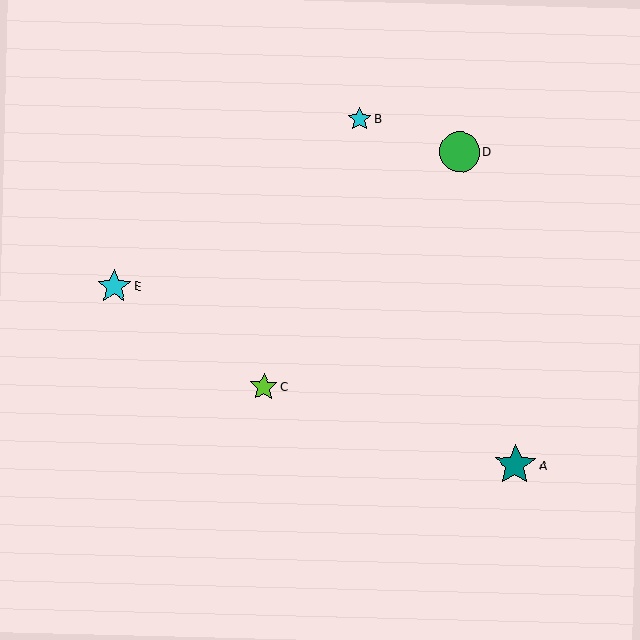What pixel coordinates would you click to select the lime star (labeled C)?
Click at (264, 387) to select the lime star C.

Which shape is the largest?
The teal star (labeled A) is the largest.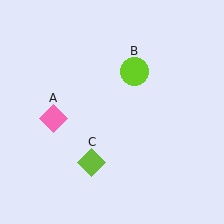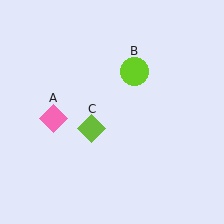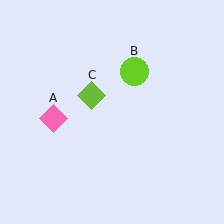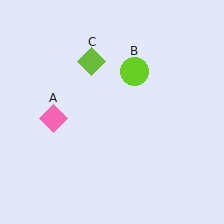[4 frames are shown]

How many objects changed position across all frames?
1 object changed position: lime diamond (object C).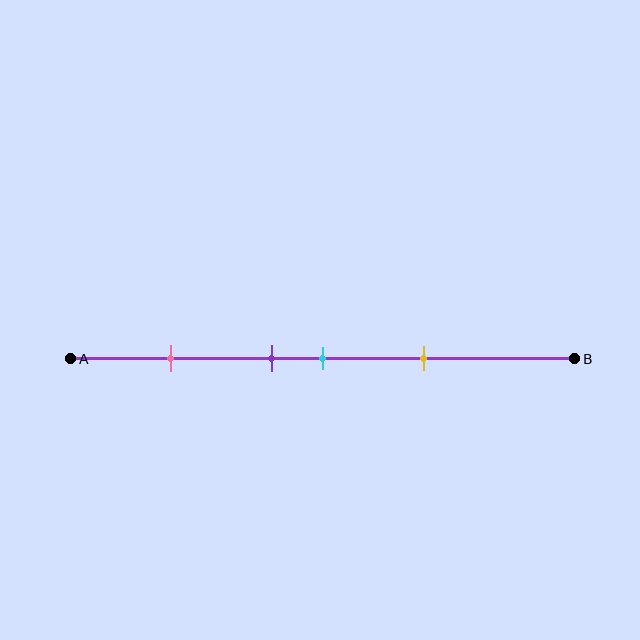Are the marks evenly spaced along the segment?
No, the marks are not evenly spaced.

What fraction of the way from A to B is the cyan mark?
The cyan mark is approximately 50% (0.5) of the way from A to B.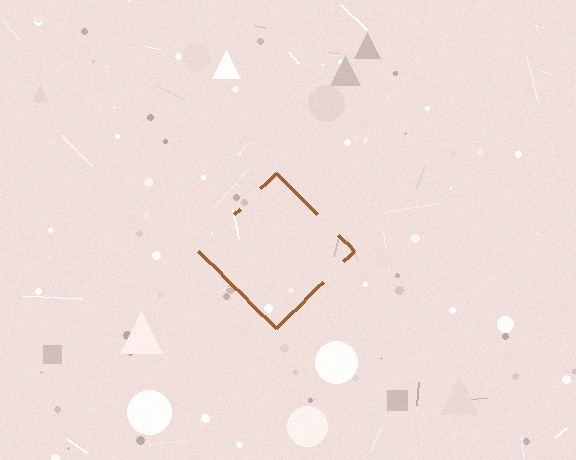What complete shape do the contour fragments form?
The contour fragments form a diamond.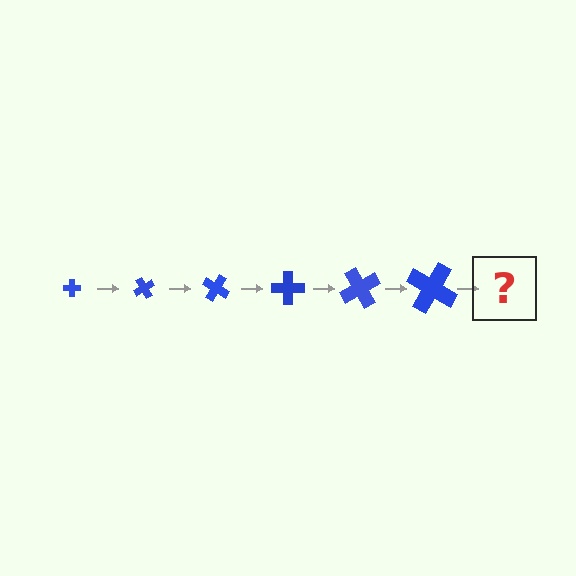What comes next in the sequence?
The next element should be a cross, larger than the previous one and rotated 360 degrees from the start.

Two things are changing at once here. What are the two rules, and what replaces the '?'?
The two rules are that the cross grows larger each step and it rotates 60 degrees each step. The '?' should be a cross, larger than the previous one and rotated 360 degrees from the start.